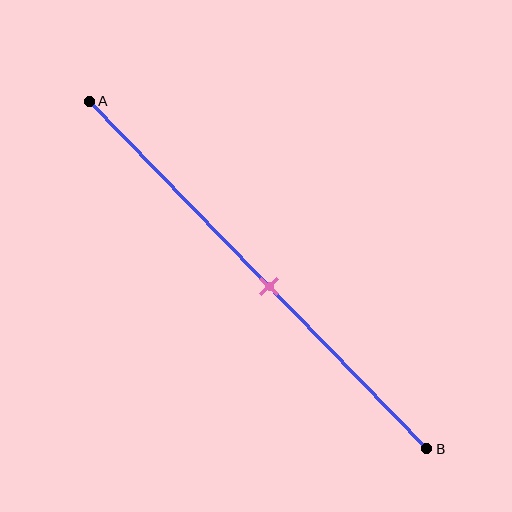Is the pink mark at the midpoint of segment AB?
No, the mark is at about 55% from A, not at the 50% midpoint.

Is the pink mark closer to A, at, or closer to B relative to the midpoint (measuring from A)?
The pink mark is closer to point B than the midpoint of segment AB.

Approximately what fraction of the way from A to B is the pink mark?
The pink mark is approximately 55% of the way from A to B.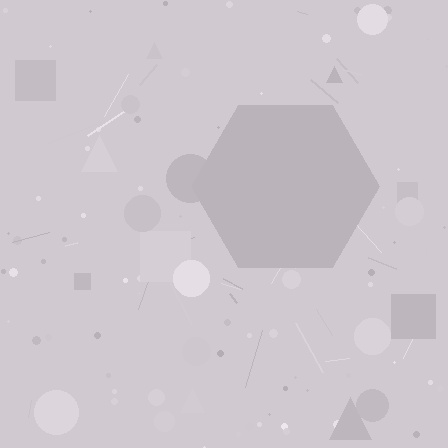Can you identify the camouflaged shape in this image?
The camouflaged shape is a hexagon.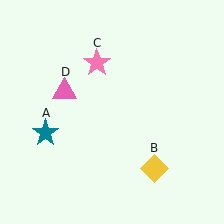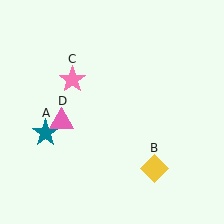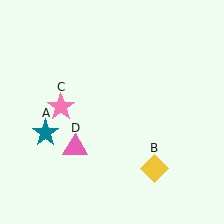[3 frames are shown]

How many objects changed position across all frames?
2 objects changed position: pink star (object C), pink triangle (object D).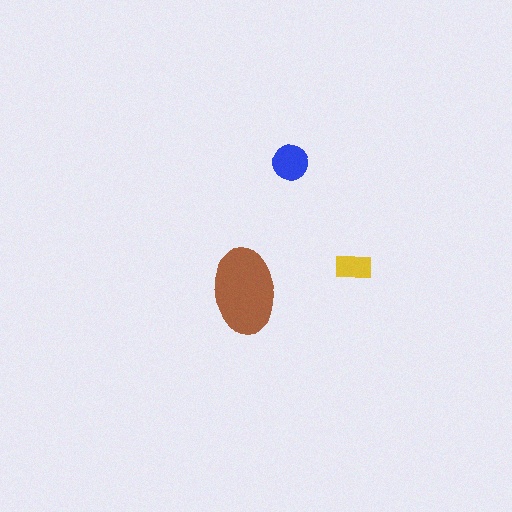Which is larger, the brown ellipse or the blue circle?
The brown ellipse.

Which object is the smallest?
The yellow rectangle.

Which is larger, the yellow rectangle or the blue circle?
The blue circle.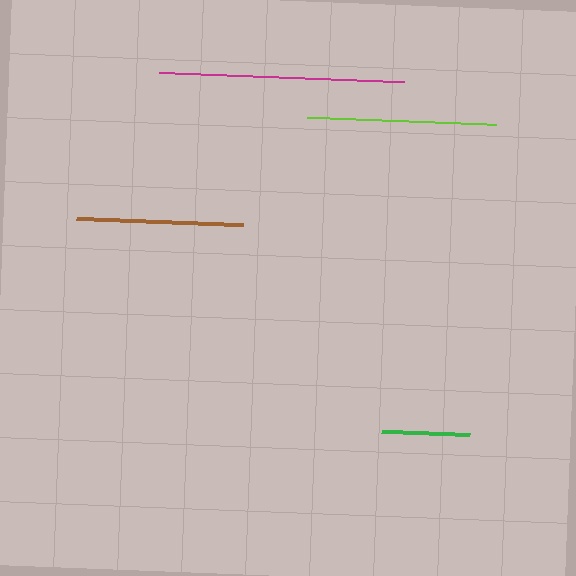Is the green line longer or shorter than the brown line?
The brown line is longer than the green line.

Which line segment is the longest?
The magenta line is the longest at approximately 245 pixels.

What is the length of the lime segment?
The lime segment is approximately 190 pixels long.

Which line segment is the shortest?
The green line is the shortest at approximately 88 pixels.